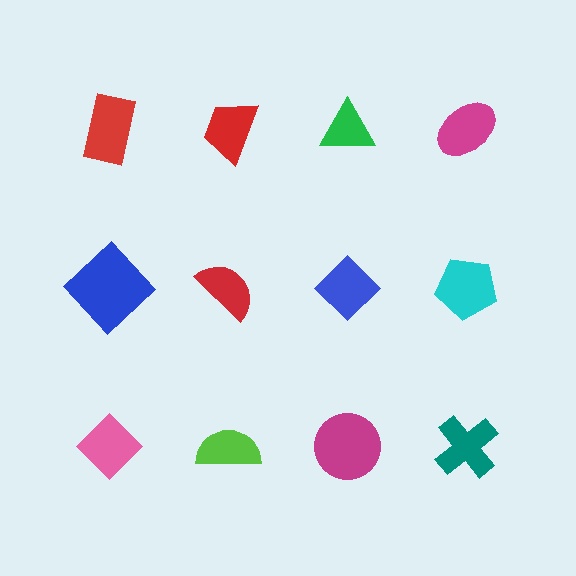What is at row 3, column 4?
A teal cross.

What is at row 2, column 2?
A red semicircle.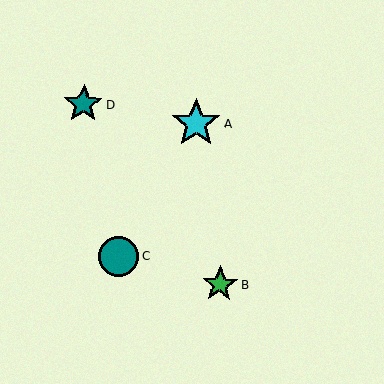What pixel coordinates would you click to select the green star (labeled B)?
Click at (220, 284) to select the green star B.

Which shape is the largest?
The cyan star (labeled A) is the largest.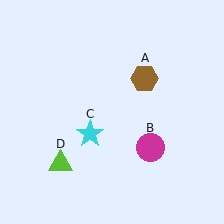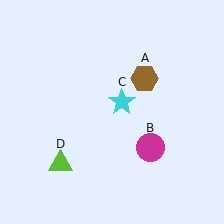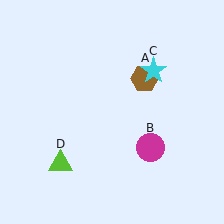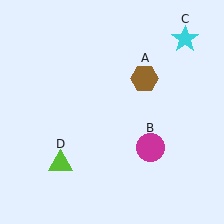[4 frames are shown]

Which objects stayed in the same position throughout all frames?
Brown hexagon (object A) and magenta circle (object B) and lime triangle (object D) remained stationary.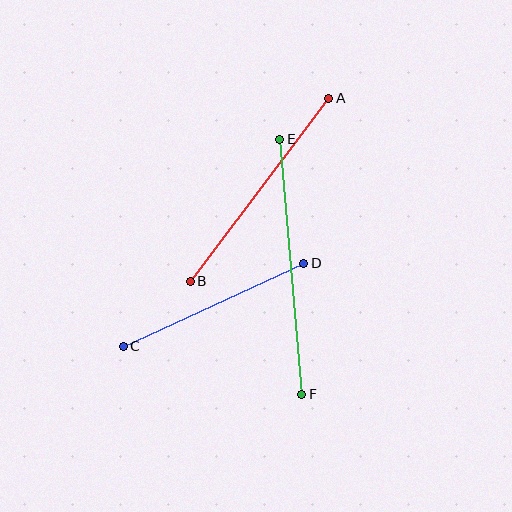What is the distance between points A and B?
The distance is approximately 230 pixels.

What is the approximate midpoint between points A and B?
The midpoint is at approximately (259, 190) pixels.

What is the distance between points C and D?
The distance is approximately 198 pixels.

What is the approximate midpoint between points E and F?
The midpoint is at approximately (291, 267) pixels.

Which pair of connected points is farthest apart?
Points E and F are farthest apart.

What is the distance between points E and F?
The distance is approximately 256 pixels.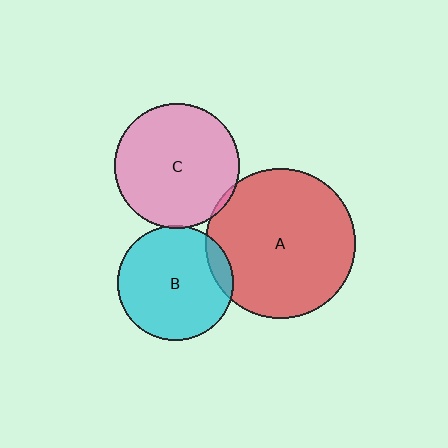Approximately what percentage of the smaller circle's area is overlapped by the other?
Approximately 10%.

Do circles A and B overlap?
Yes.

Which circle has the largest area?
Circle A (red).